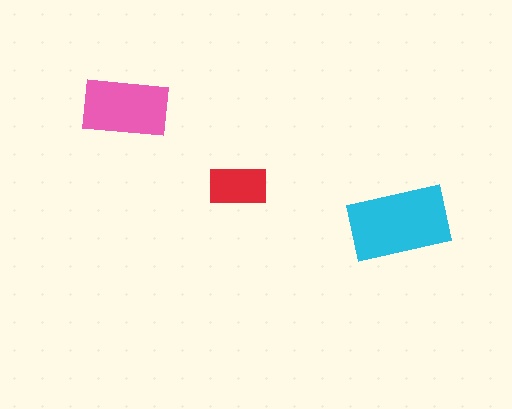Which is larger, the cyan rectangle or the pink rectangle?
The cyan one.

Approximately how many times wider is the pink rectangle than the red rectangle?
About 1.5 times wider.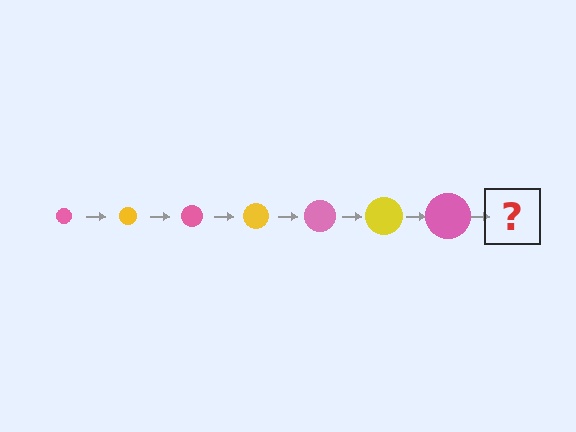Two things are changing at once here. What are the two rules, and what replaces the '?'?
The two rules are that the circle grows larger each step and the color cycles through pink and yellow. The '?' should be a yellow circle, larger than the previous one.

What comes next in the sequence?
The next element should be a yellow circle, larger than the previous one.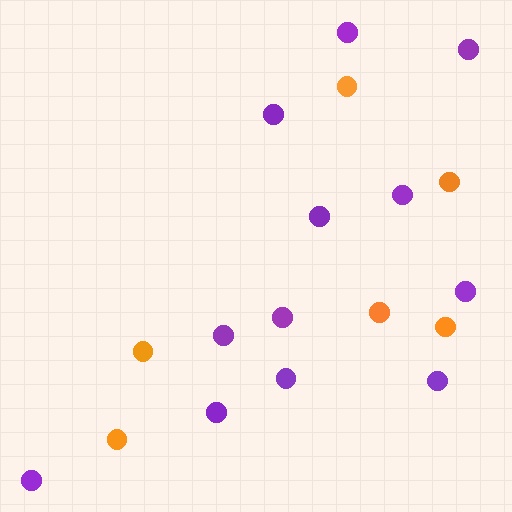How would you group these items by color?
There are 2 groups: one group of purple circles (12) and one group of orange circles (6).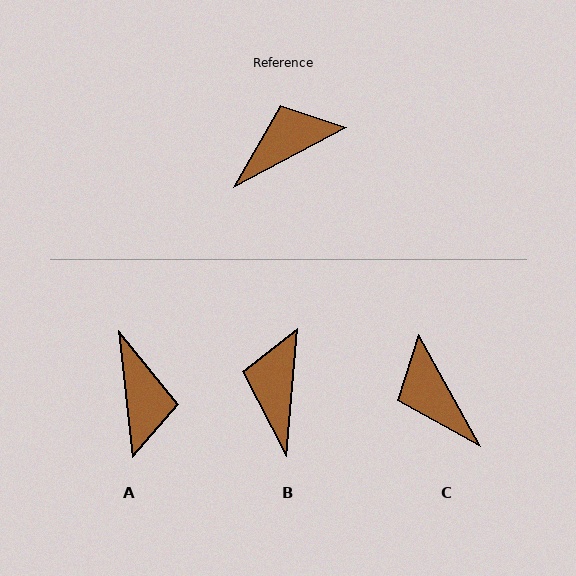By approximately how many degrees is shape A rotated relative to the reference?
Approximately 111 degrees clockwise.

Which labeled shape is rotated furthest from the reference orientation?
A, about 111 degrees away.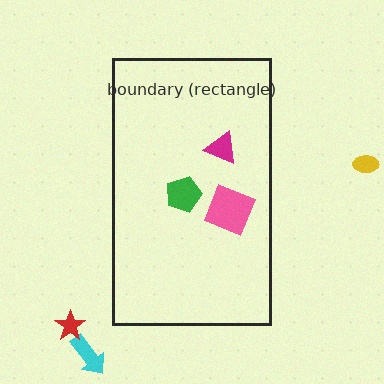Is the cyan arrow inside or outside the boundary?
Outside.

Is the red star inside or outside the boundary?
Outside.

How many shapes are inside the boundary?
3 inside, 3 outside.